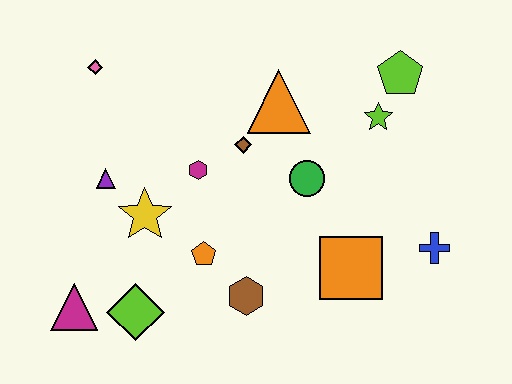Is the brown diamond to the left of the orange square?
Yes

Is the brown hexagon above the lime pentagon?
No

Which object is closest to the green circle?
The brown diamond is closest to the green circle.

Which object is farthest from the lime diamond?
The lime pentagon is farthest from the lime diamond.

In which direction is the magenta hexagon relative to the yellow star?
The magenta hexagon is to the right of the yellow star.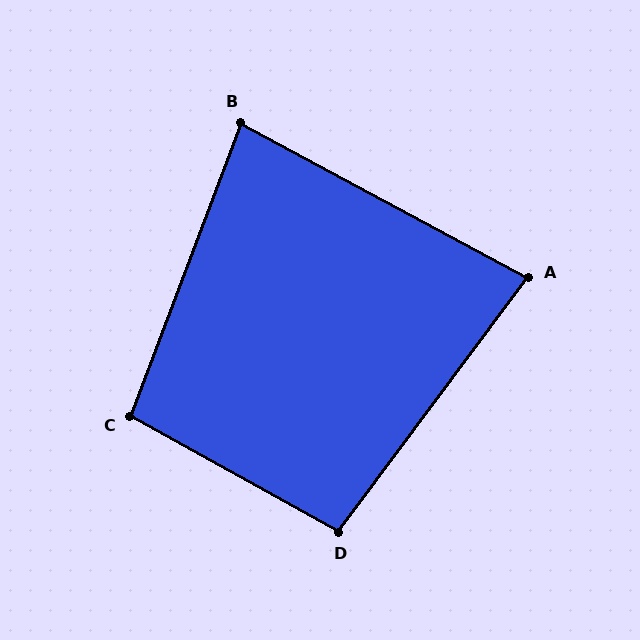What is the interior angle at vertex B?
Approximately 82 degrees (acute).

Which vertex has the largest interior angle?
C, at approximately 99 degrees.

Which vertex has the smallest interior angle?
A, at approximately 81 degrees.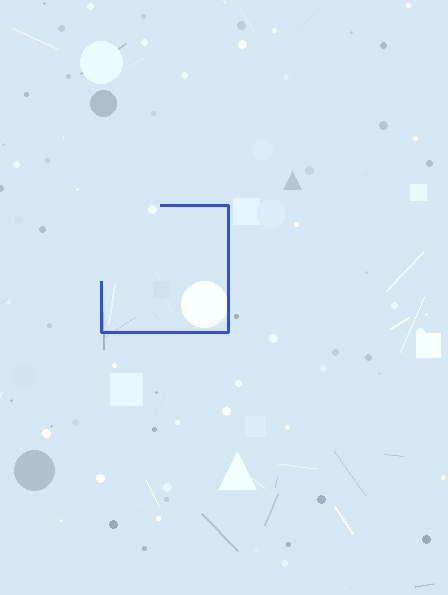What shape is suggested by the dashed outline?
The dashed outline suggests a square.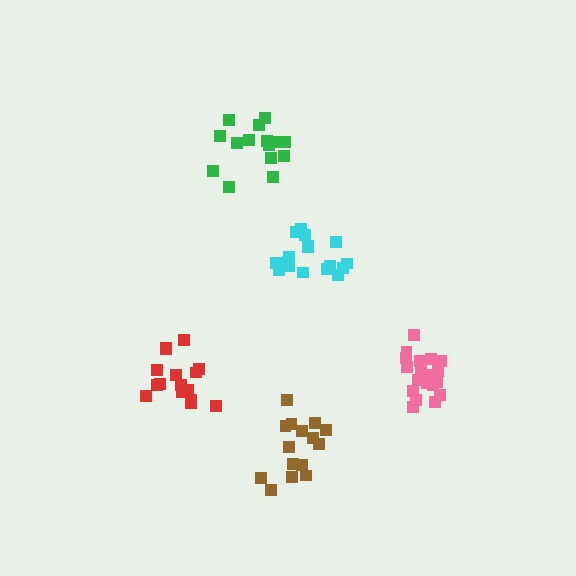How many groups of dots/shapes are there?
There are 5 groups.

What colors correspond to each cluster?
The clusters are colored: green, cyan, brown, pink, red.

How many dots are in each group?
Group 1: 15 dots, Group 2: 17 dots, Group 3: 15 dots, Group 4: 20 dots, Group 5: 16 dots (83 total).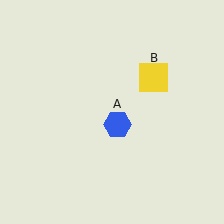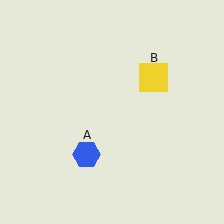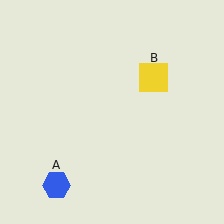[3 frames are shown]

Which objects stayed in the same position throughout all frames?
Yellow square (object B) remained stationary.